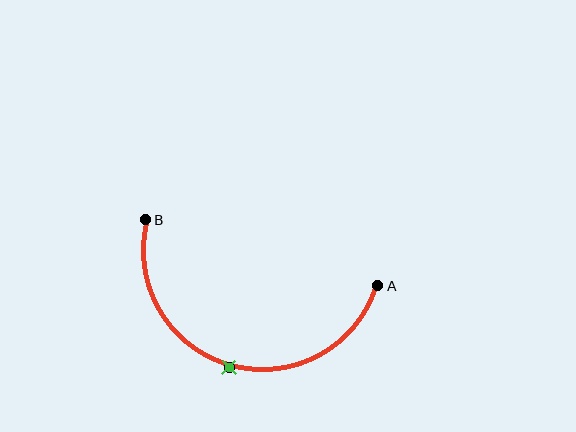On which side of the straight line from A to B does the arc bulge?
The arc bulges below the straight line connecting A and B.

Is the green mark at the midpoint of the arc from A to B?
Yes. The green mark lies on the arc at equal arc-length from both A and B — it is the arc midpoint.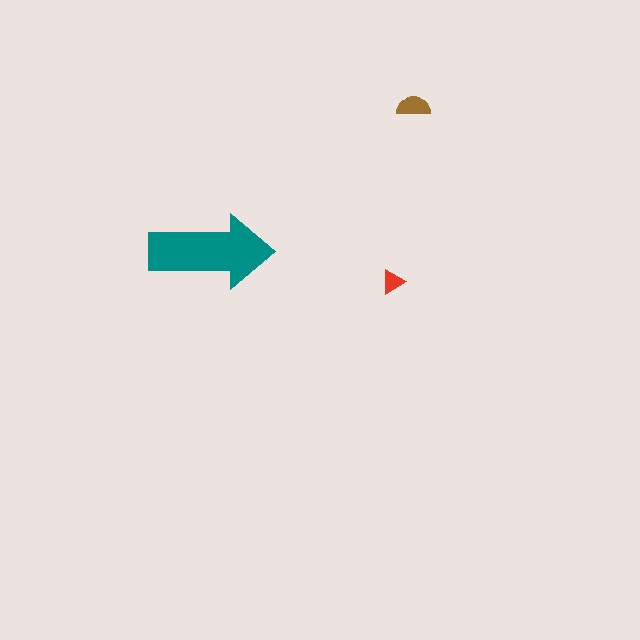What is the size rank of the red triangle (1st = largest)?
3rd.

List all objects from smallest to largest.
The red triangle, the brown semicircle, the teal arrow.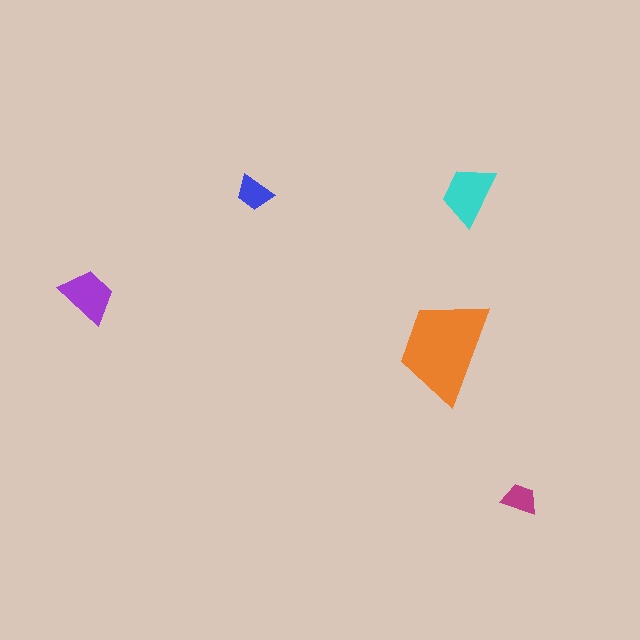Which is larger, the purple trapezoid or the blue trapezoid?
The purple one.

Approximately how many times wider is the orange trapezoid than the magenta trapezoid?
About 3 times wider.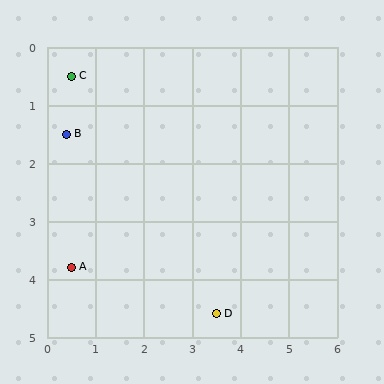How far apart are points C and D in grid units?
Points C and D are about 5.1 grid units apart.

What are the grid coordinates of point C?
Point C is at approximately (0.5, 0.5).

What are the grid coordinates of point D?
Point D is at approximately (3.5, 4.6).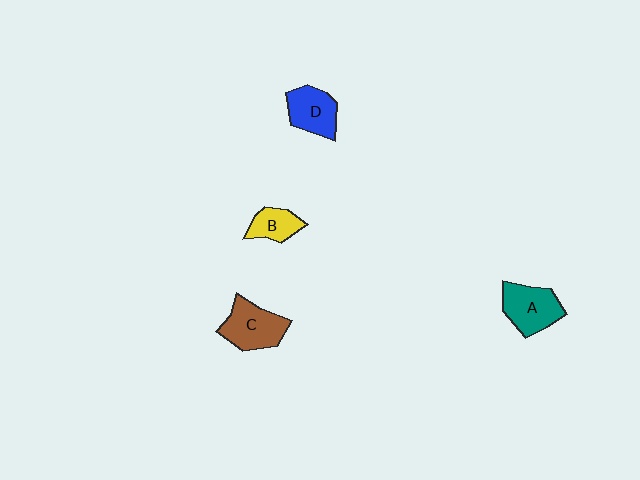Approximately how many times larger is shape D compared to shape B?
Approximately 1.4 times.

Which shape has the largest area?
Shape C (brown).